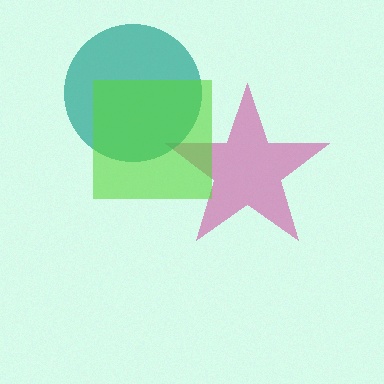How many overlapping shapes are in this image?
There are 3 overlapping shapes in the image.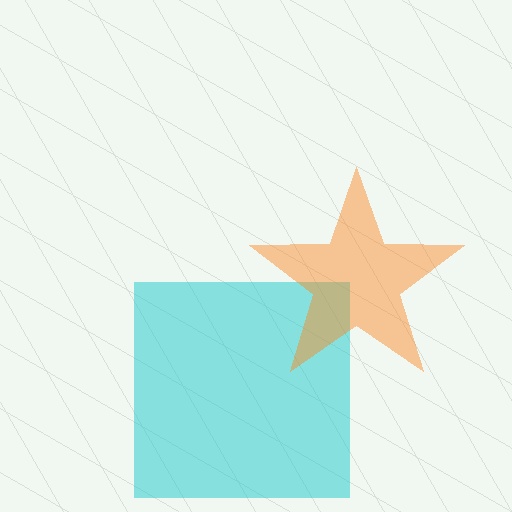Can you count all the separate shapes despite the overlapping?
Yes, there are 2 separate shapes.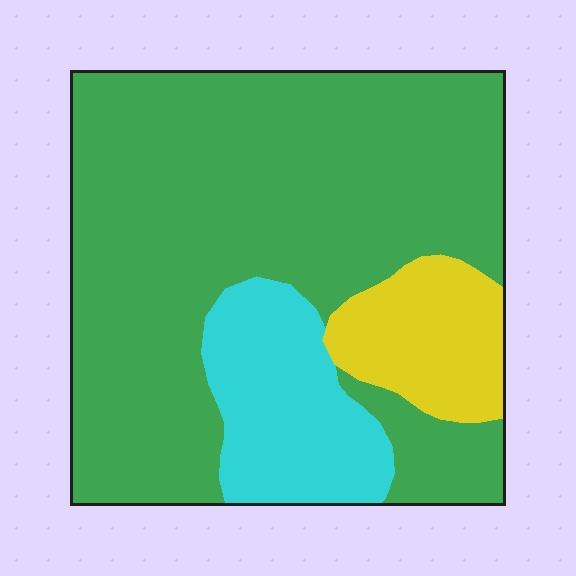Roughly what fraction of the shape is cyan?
Cyan takes up about one sixth (1/6) of the shape.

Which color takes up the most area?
Green, at roughly 70%.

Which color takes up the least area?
Yellow, at roughly 10%.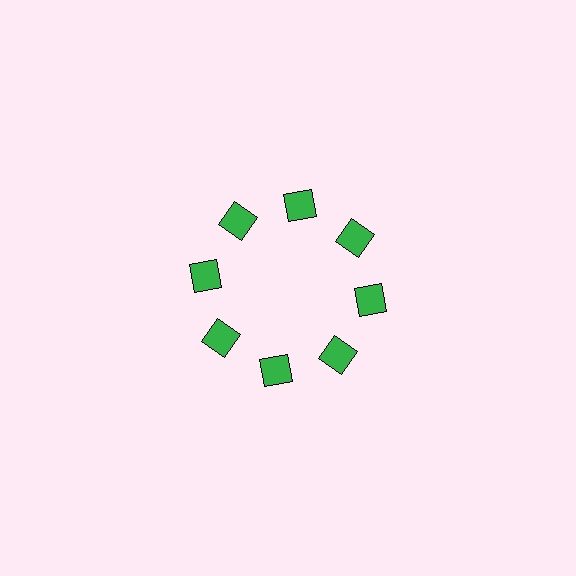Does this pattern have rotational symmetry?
Yes, this pattern has 8-fold rotational symmetry. It looks the same after rotating 45 degrees around the center.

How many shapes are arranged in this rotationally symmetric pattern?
There are 8 shapes, arranged in 8 groups of 1.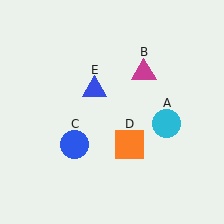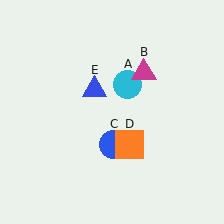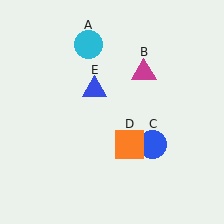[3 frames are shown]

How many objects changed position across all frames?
2 objects changed position: cyan circle (object A), blue circle (object C).